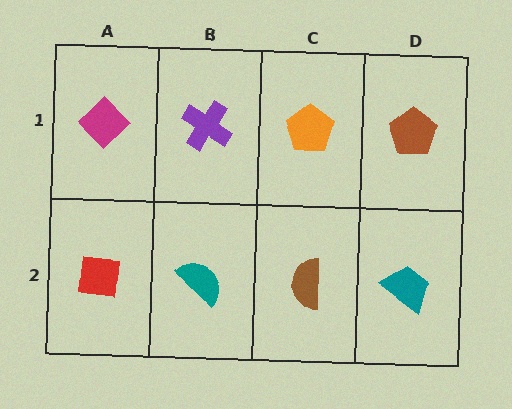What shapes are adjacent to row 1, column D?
A teal trapezoid (row 2, column D), an orange pentagon (row 1, column C).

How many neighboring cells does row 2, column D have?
2.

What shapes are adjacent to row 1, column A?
A red square (row 2, column A), a purple cross (row 1, column B).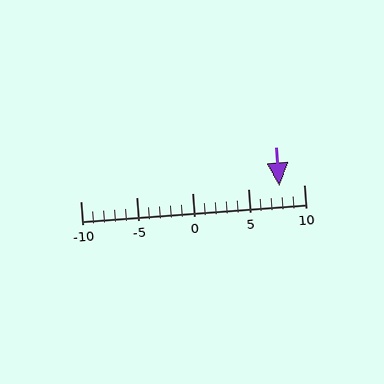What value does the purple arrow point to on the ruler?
The purple arrow points to approximately 8.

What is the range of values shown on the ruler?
The ruler shows values from -10 to 10.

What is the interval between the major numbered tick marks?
The major tick marks are spaced 5 units apart.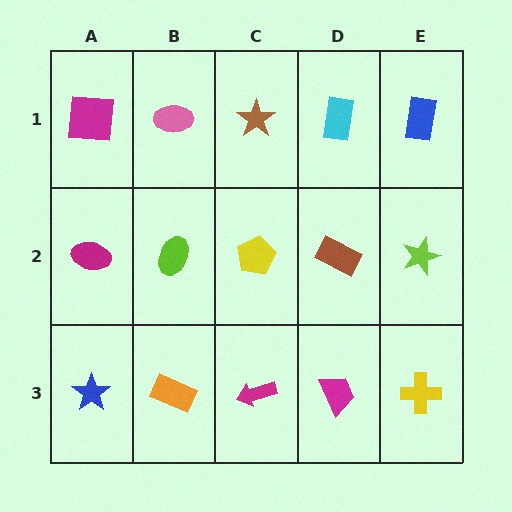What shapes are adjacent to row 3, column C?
A yellow pentagon (row 2, column C), an orange rectangle (row 3, column B), a magenta trapezoid (row 3, column D).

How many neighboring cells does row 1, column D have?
3.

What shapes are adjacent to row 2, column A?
A magenta square (row 1, column A), a blue star (row 3, column A), a lime ellipse (row 2, column B).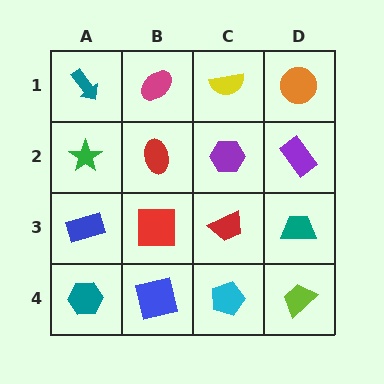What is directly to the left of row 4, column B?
A teal hexagon.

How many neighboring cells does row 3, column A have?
3.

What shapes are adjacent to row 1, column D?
A purple rectangle (row 2, column D), a yellow semicircle (row 1, column C).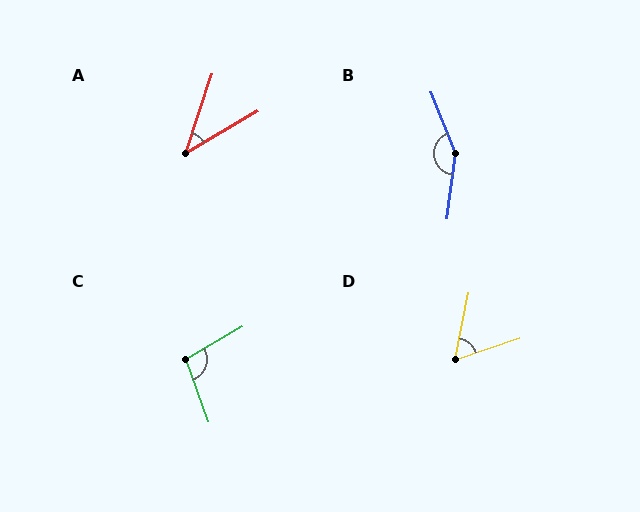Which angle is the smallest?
A, at approximately 41 degrees.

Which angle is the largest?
B, at approximately 151 degrees.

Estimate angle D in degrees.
Approximately 61 degrees.